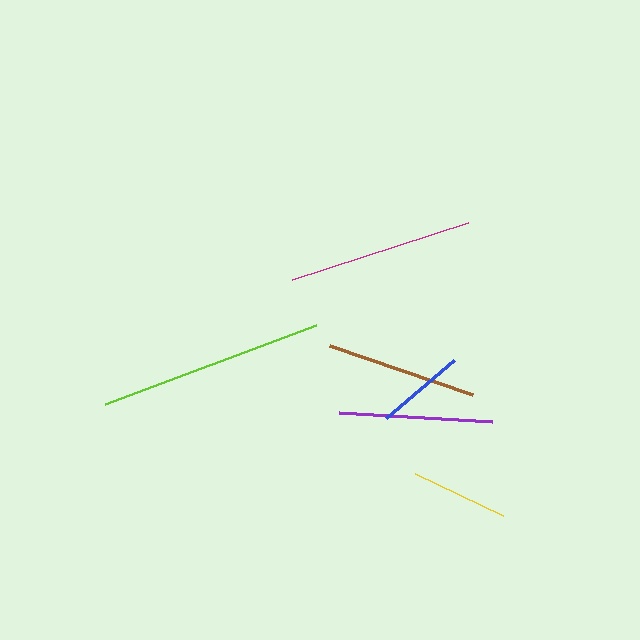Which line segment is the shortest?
The blue line is the shortest at approximately 89 pixels.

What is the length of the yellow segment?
The yellow segment is approximately 97 pixels long.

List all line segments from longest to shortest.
From longest to shortest: lime, magenta, purple, brown, yellow, blue.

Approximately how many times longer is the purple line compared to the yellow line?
The purple line is approximately 1.6 times the length of the yellow line.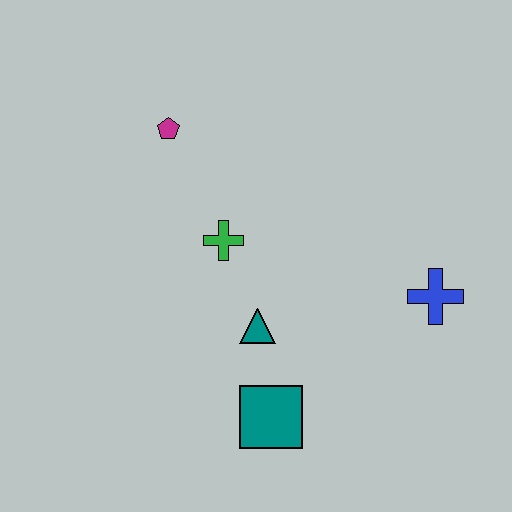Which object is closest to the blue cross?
The teal triangle is closest to the blue cross.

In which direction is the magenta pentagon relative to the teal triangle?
The magenta pentagon is above the teal triangle.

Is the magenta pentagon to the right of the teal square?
No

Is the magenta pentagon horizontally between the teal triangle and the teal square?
No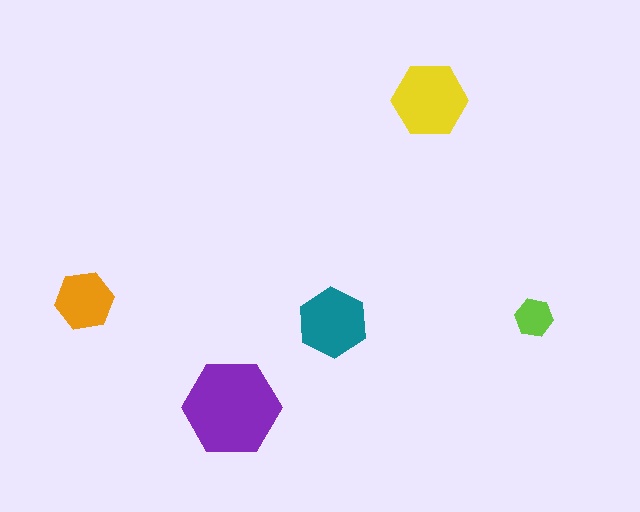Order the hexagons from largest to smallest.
the purple one, the yellow one, the teal one, the orange one, the lime one.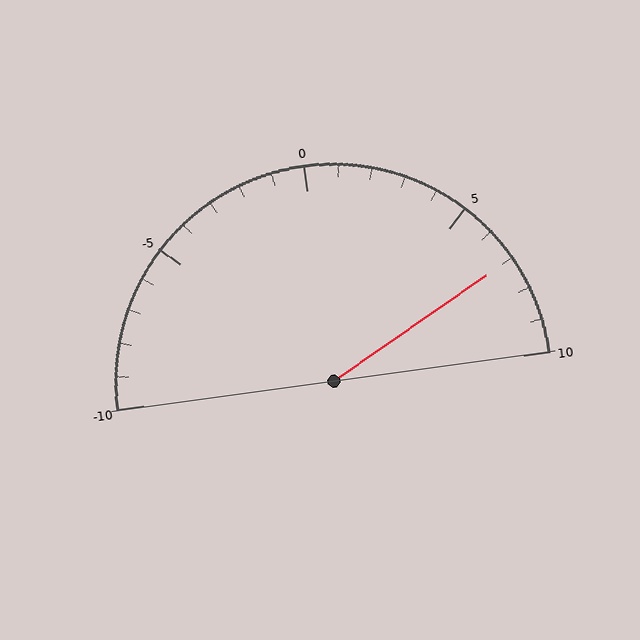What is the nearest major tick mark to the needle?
The nearest major tick mark is 5.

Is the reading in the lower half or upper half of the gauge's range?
The reading is in the upper half of the range (-10 to 10).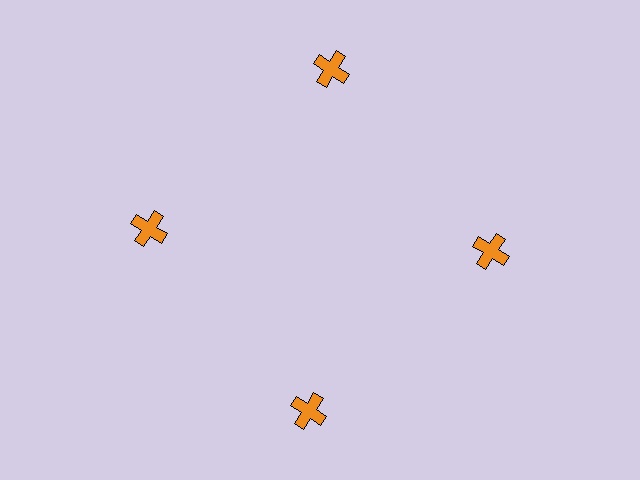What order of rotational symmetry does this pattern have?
This pattern has 4-fold rotational symmetry.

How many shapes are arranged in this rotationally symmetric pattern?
There are 4 shapes, arranged in 4 groups of 1.